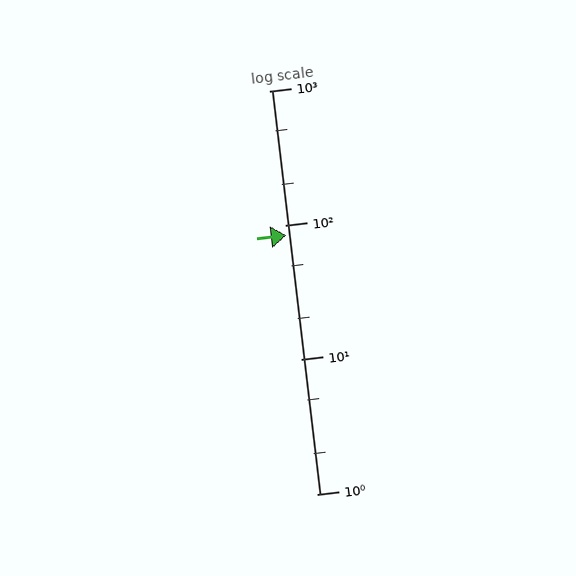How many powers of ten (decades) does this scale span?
The scale spans 3 decades, from 1 to 1000.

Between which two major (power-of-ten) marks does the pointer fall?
The pointer is between 10 and 100.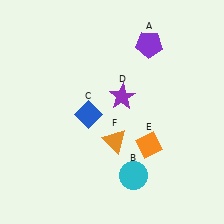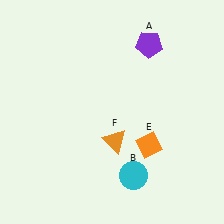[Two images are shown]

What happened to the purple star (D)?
The purple star (D) was removed in Image 2. It was in the top-right area of Image 1.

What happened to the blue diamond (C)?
The blue diamond (C) was removed in Image 2. It was in the bottom-left area of Image 1.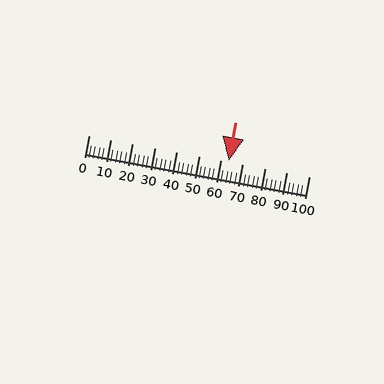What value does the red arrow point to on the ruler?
The red arrow points to approximately 64.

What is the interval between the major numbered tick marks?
The major tick marks are spaced 10 units apart.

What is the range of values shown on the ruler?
The ruler shows values from 0 to 100.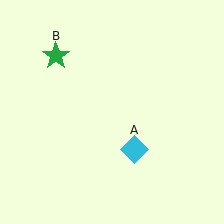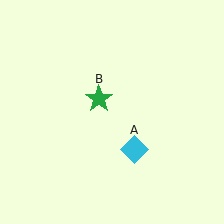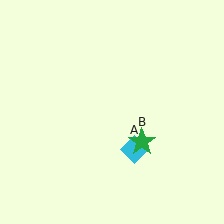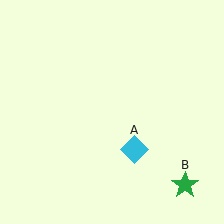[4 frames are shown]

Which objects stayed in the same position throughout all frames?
Cyan diamond (object A) remained stationary.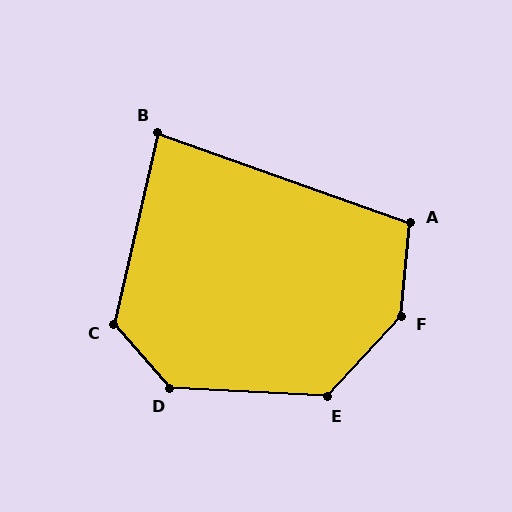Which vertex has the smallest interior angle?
B, at approximately 83 degrees.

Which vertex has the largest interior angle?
F, at approximately 142 degrees.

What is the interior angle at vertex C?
Approximately 126 degrees (obtuse).